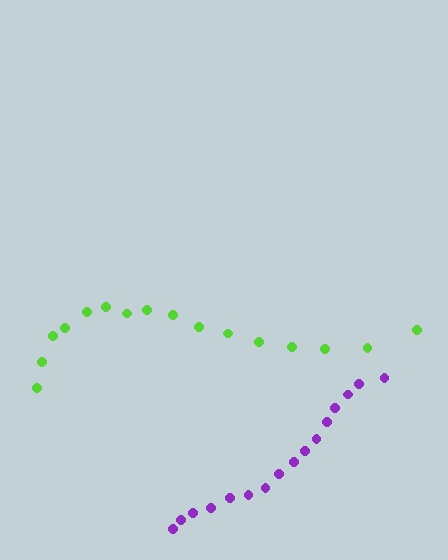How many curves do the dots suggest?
There are 2 distinct paths.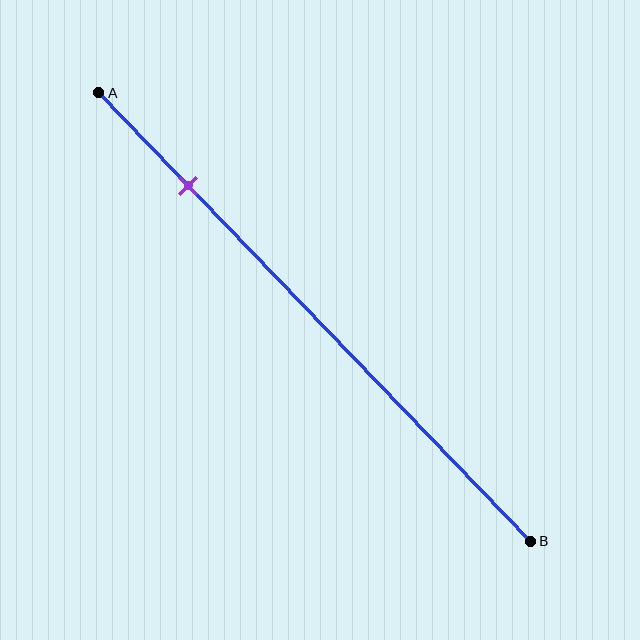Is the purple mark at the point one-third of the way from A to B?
No, the mark is at about 20% from A, not at the 33% one-third point.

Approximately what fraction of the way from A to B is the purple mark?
The purple mark is approximately 20% of the way from A to B.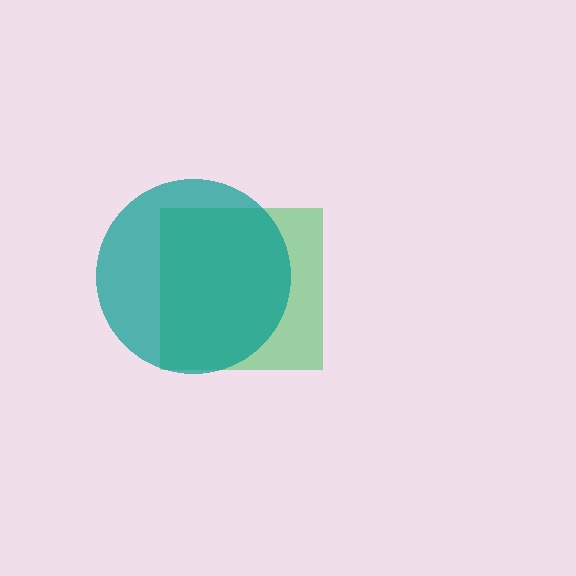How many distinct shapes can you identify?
There are 2 distinct shapes: a green square, a teal circle.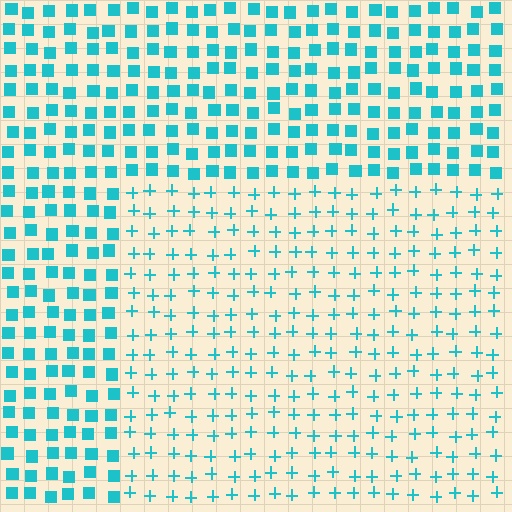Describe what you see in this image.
The image is filled with small cyan elements arranged in a uniform grid. A rectangle-shaped region contains plus signs, while the surrounding area contains squares. The boundary is defined purely by the change in element shape.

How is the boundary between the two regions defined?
The boundary is defined by a change in element shape: plus signs inside vs. squares outside. All elements share the same color and spacing.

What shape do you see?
I see a rectangle.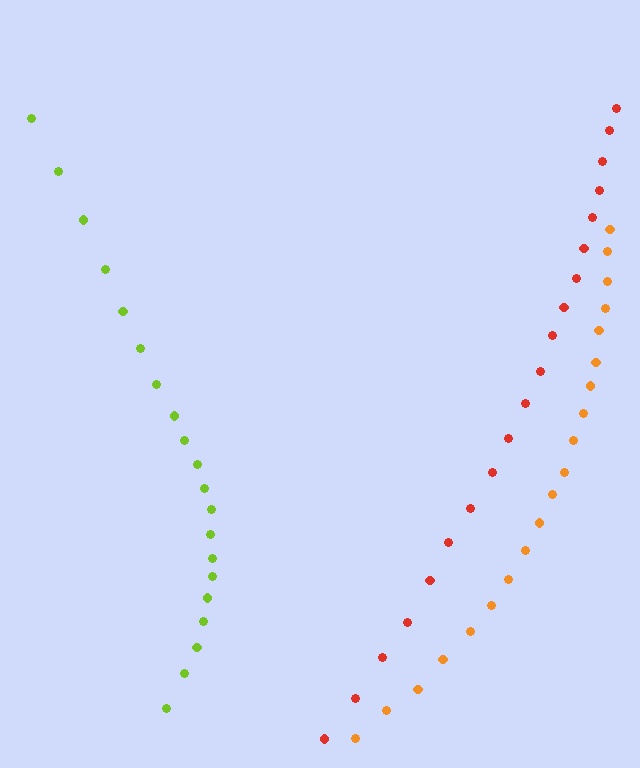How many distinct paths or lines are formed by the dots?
There are 3 distinct paths.